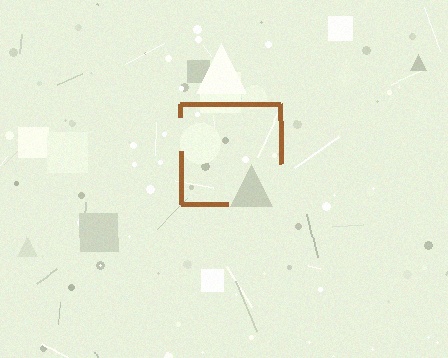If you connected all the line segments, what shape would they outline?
They would outline a square.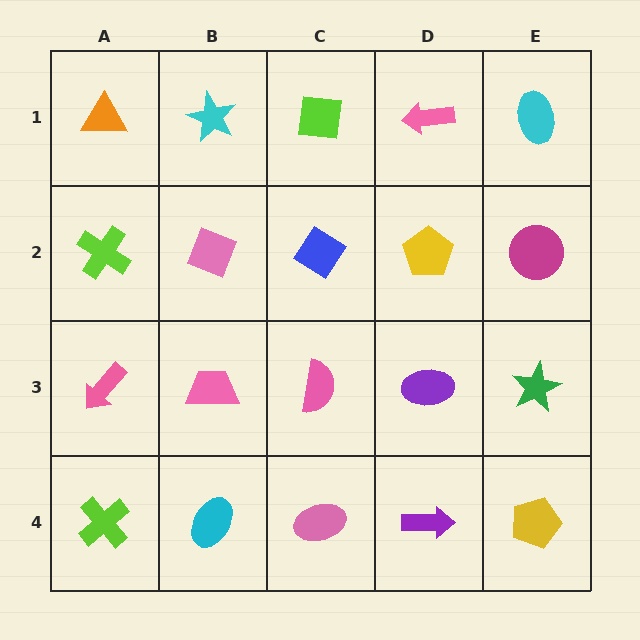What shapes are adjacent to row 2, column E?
A cyan ellipse (row 1, column E), a green star (row 3, column E), a yellow pentagon (row 2, column D).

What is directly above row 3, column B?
A pink diamond.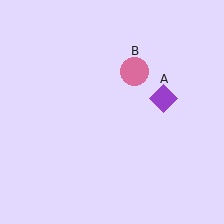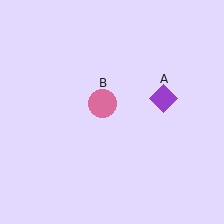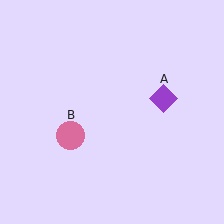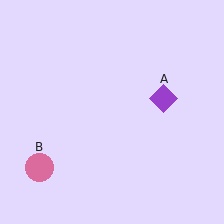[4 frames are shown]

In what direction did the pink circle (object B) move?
The pink circle (object B) moved down and to the left.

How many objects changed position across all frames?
1 object changed position: pink circle (object B).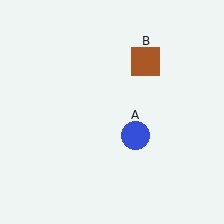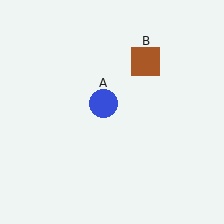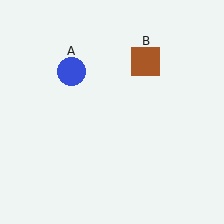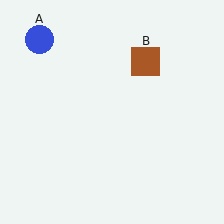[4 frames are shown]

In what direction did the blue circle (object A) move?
The blue circle (object A) moved up and to the left.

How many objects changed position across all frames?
1 object changed position: blue circle (object A).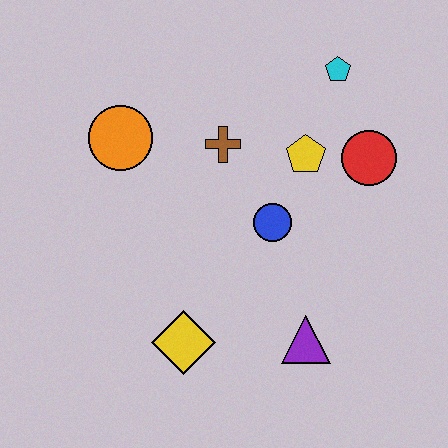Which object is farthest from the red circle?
The yellow diamond is farthest from the red circle.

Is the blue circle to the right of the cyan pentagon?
No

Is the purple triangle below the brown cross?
Yes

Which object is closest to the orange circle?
The brown cross is closest to the orange circle.